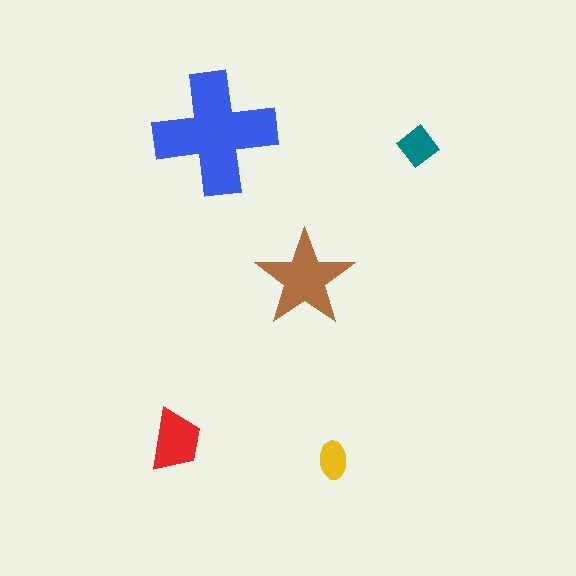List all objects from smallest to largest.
The yellow ellipse, the teal diamond, the red trapezoid, the brown star, the blue cross.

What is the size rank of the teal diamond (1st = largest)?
4th.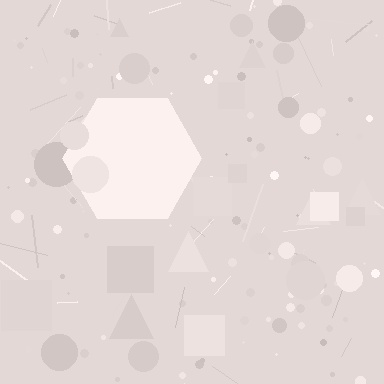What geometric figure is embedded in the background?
A hexagon is embedded in the background.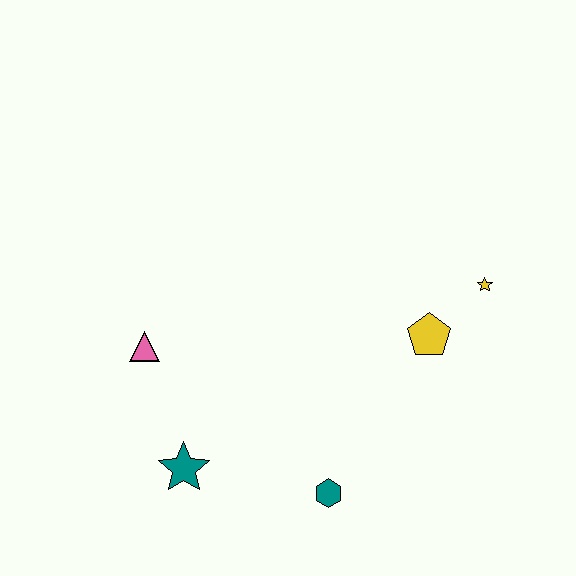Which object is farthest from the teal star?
The yellow star is farthest from the teal star.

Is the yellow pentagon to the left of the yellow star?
Yes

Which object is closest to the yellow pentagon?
The yellow star is closest to the yellow pentagon.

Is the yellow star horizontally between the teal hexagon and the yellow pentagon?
No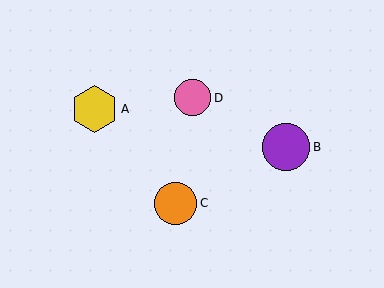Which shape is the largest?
The purple circle (labeled B) is the largest.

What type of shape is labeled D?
Shape D is a pink circle.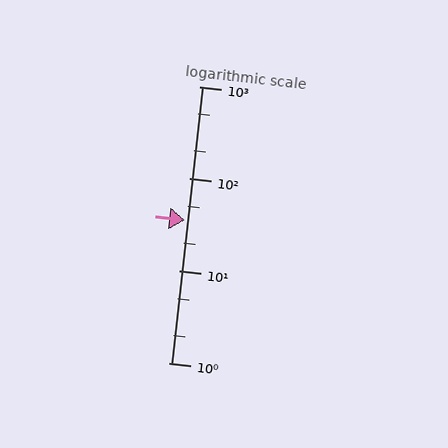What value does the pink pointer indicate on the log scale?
The pointer indicates approximately 35.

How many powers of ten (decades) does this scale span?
The scale spans 3 decades, from 1 to 1000.